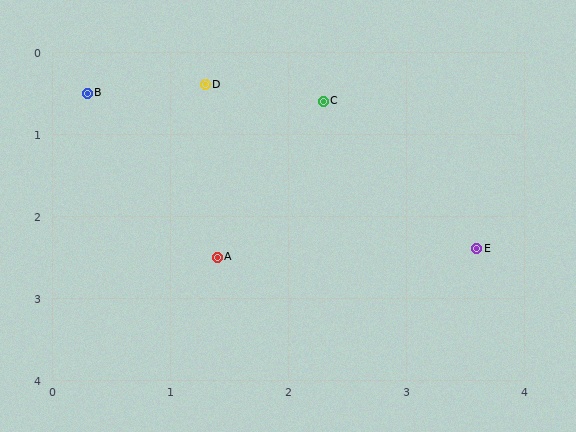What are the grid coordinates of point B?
Point B is at approximately (0.3, 0.5).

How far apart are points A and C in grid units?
Points A and C are about 2.1 grid units apart.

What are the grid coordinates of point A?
Point A is at approximately (1.4, 2.5).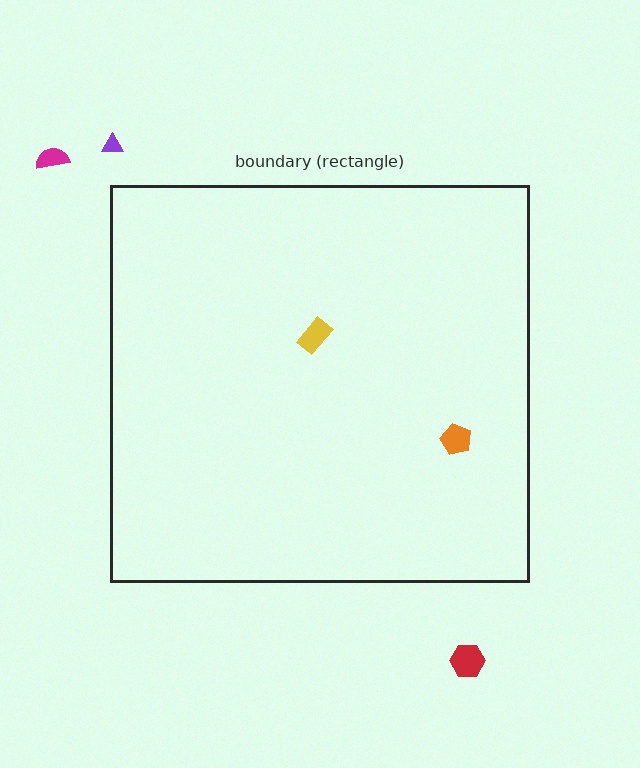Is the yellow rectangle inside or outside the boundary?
Inside.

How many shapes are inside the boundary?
2 inside, 3 outside.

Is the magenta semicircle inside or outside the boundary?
Outside.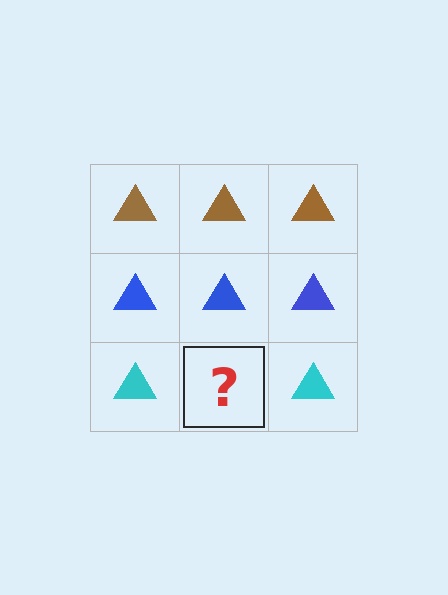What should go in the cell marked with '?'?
The missing cell should contain a cyan triangle.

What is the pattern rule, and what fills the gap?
The rule is that each row has a consistent color. The gap should be filled with a cyan triangle.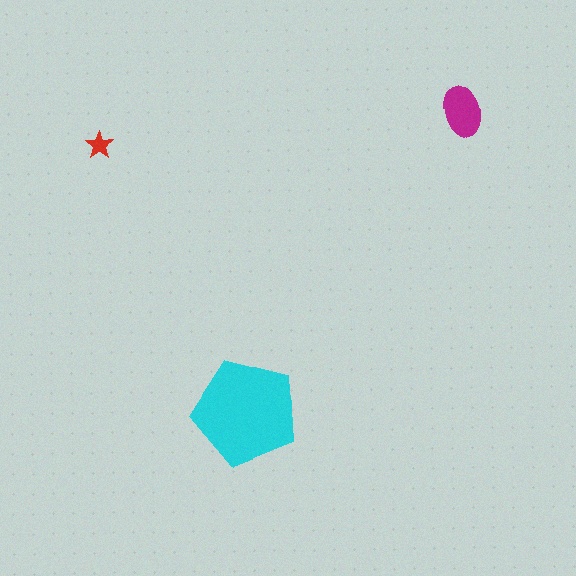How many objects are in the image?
There are 3 objects in the image.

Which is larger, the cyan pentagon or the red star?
The cyan pentagon.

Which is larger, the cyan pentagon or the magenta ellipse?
The cyan pentagon.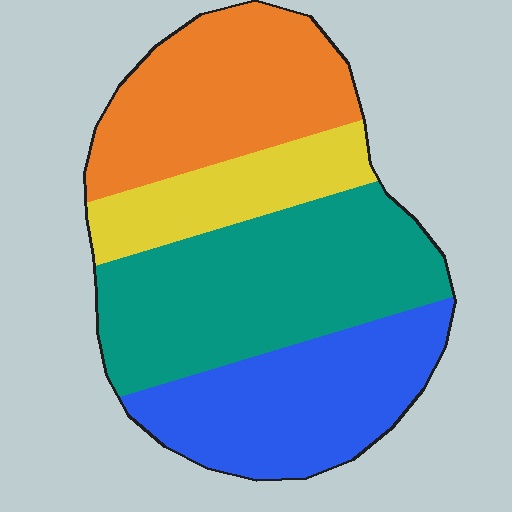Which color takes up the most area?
Teal, at roughly 35%.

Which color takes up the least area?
Yellow, at roughly 15%.